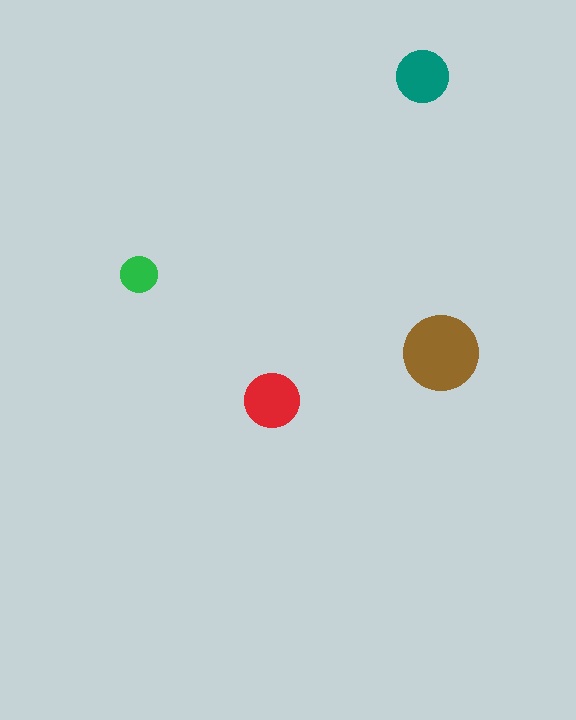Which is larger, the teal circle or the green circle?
The teal one.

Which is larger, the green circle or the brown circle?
The brown one.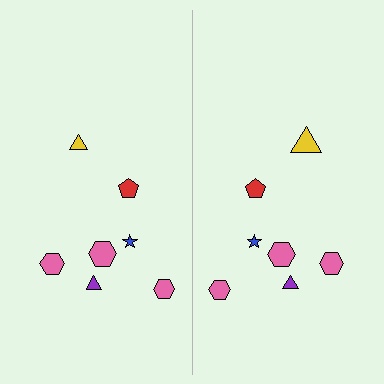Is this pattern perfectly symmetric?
No, the pattern is not perfectly symmetric. The yellow triangle on the right side has a different size than its mirror counterpart.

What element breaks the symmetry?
The yellow triangle on the right side has a different size than its mirror counterpart.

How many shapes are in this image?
There are 14 shapes in this image.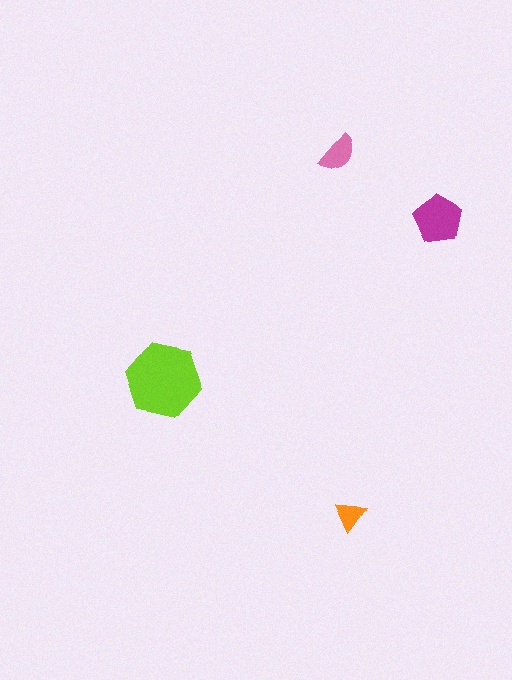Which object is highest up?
The pink semicircle is topmost.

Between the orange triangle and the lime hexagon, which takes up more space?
The lime hexagon.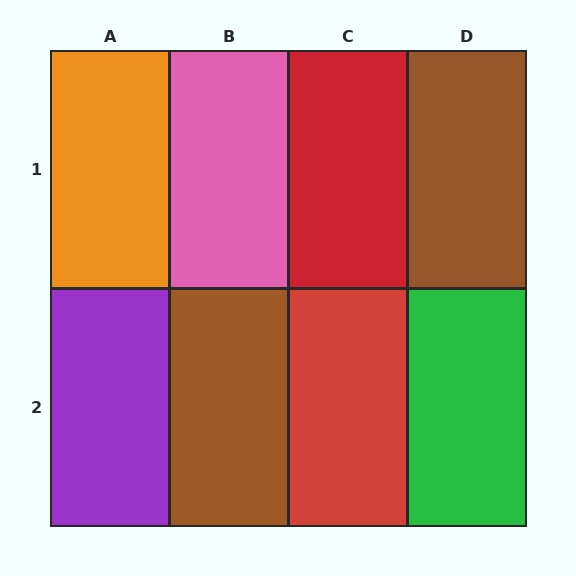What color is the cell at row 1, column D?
Brown.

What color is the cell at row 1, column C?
Red.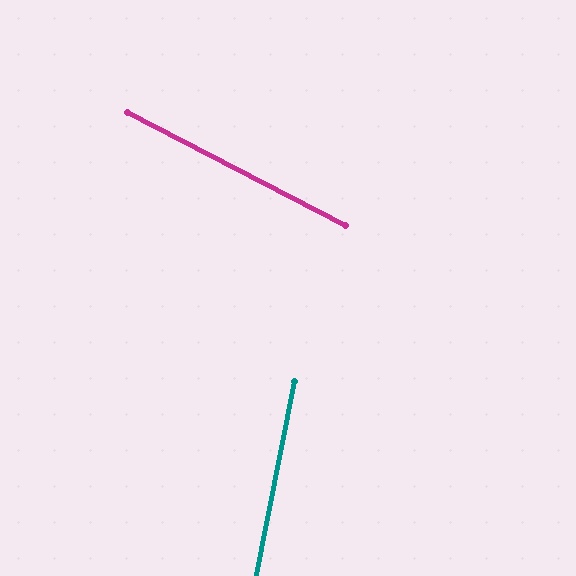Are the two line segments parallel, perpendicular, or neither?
Neither parallel nor perpendicular — they differ by about 73°.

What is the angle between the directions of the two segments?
Approximately 73 degrees.